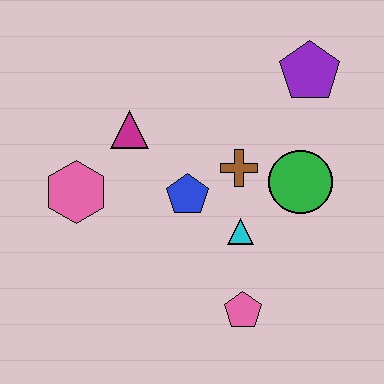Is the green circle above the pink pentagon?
Yes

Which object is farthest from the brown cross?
The pink hexagon is farthest from the brown cross.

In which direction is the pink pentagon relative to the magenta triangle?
The pink pentagon is below the magenta triangle.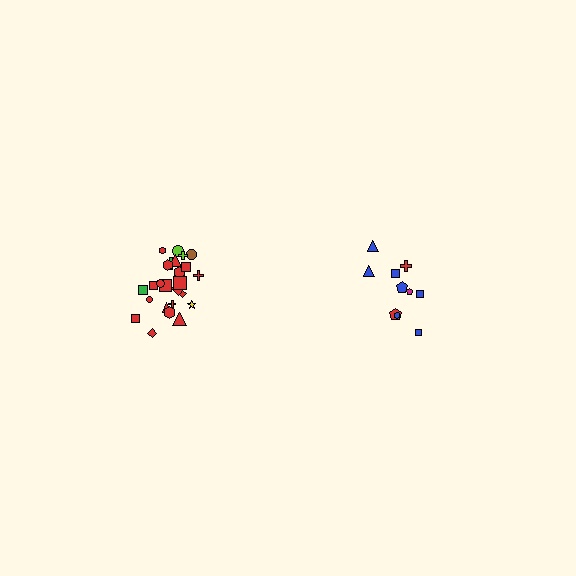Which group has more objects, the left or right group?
The left group.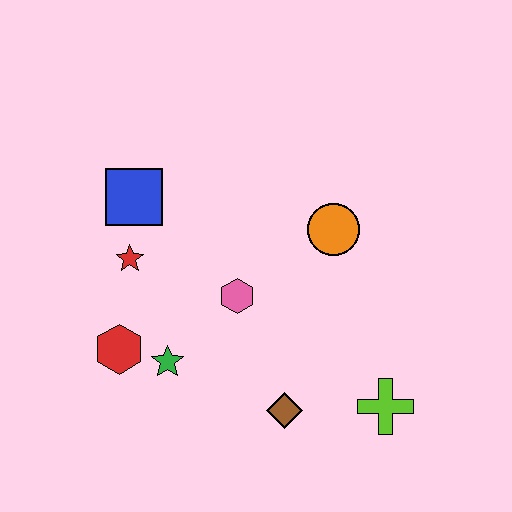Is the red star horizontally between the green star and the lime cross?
No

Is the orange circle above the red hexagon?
Yes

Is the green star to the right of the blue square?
Yes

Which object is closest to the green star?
The red hexagon is closest to the green star.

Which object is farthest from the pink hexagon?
The lime cross is farthest from the pink hexagon.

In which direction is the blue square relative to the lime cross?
The blue square is to the left of the lime cross.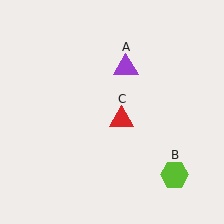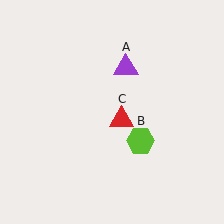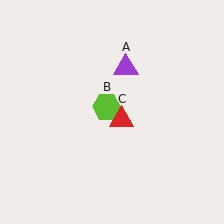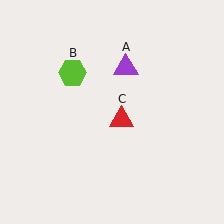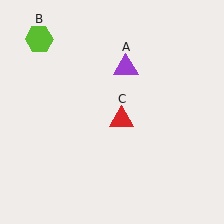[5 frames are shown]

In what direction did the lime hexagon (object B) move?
The lime hexagon (object B) moved up and to the left.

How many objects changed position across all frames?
1 object changed position: lime hexagon (object B).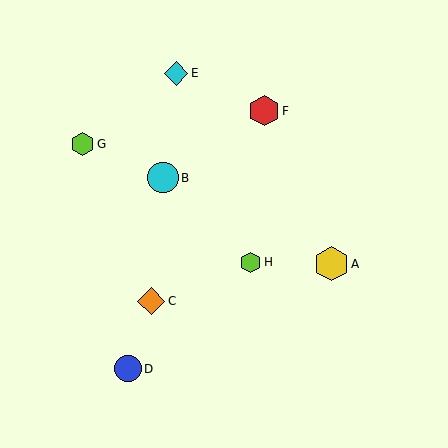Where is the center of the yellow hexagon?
The center of the yellow hexagon is at (331, 264).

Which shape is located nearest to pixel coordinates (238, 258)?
The lime hexagon (labeled H) at (251, 262) is nearest to that location.